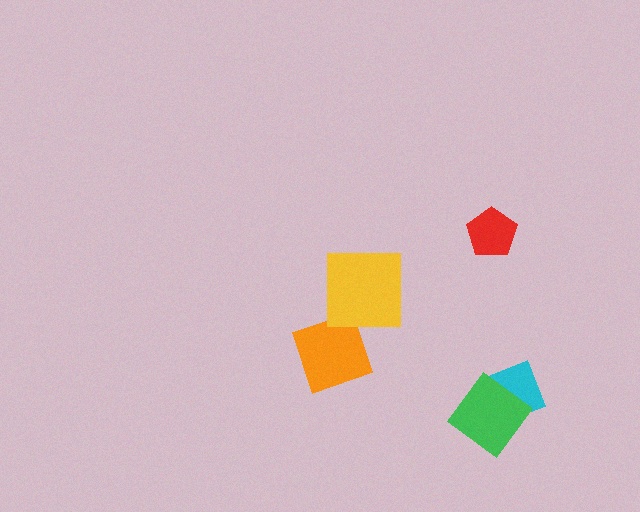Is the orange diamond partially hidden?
Yes, it is partially covered by another shape.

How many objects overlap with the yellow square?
1 object overlaps with the yellow square.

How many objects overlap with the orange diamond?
1 object overlaps with the orange diamond.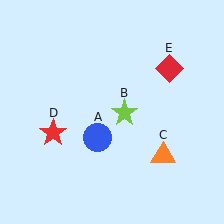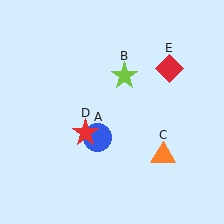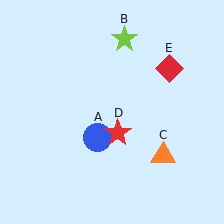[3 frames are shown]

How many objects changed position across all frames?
2 objects changed position: lime star (object B), red star (object D).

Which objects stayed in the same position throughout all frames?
Blue circle (object A) and orange triangle (object C) and red diamond (object E) remained stationary.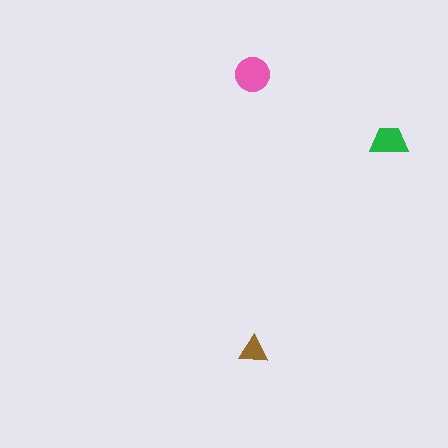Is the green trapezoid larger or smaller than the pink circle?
Smaller.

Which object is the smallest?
The brown triangle.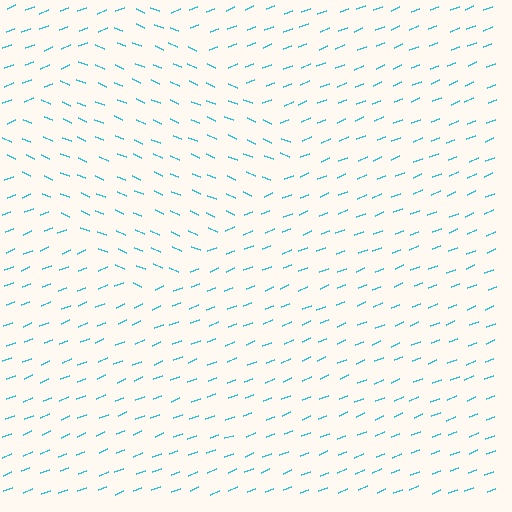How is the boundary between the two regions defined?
The boundary is defined purely by a change in line orientation (approximately 45 degrees difference). All lines are the same color and thickness.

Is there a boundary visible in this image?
Yes, there is a texture boundary formed by a change in line orientation.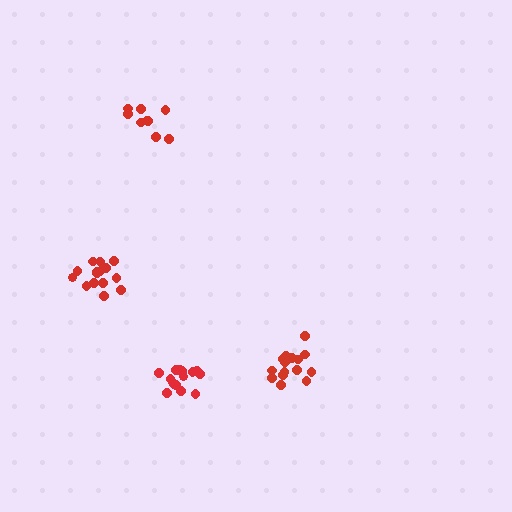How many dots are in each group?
Group 1: 15 dots, Group 2: 9 dots, Group 3: 15 dots, Group 4: 15 dots (54 total).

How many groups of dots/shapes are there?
There are 4 groups.